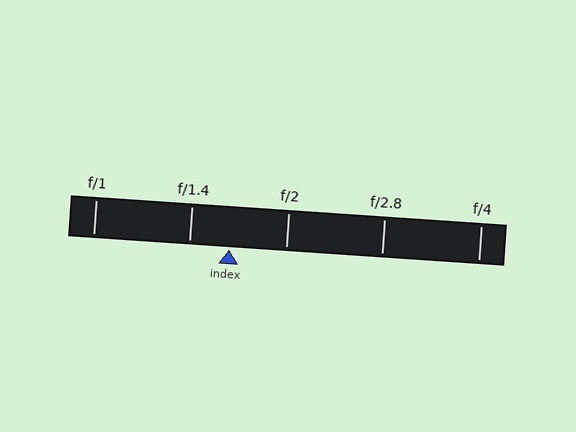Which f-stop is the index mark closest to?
The index mark is closest to f/1.4.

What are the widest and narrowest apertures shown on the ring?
The widest aperture shown is f/1 and the narrowest is f/4.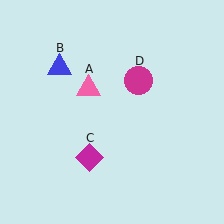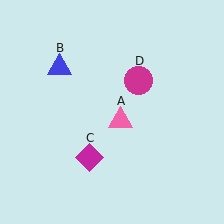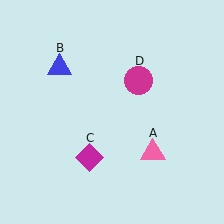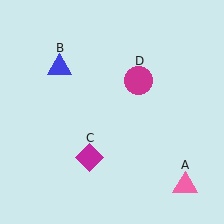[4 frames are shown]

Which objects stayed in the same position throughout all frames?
Blue triangle (object B) and magenta diamond (object C) and magenta circle (object D) remained stationary.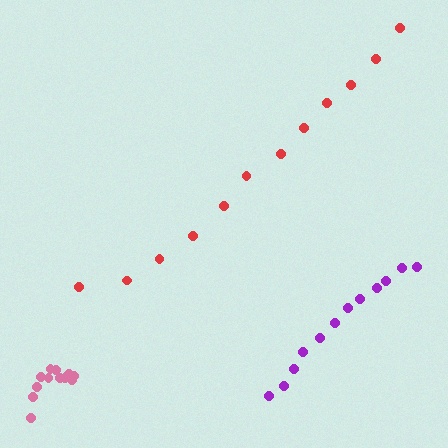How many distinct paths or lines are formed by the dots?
There are 3 distinct paths.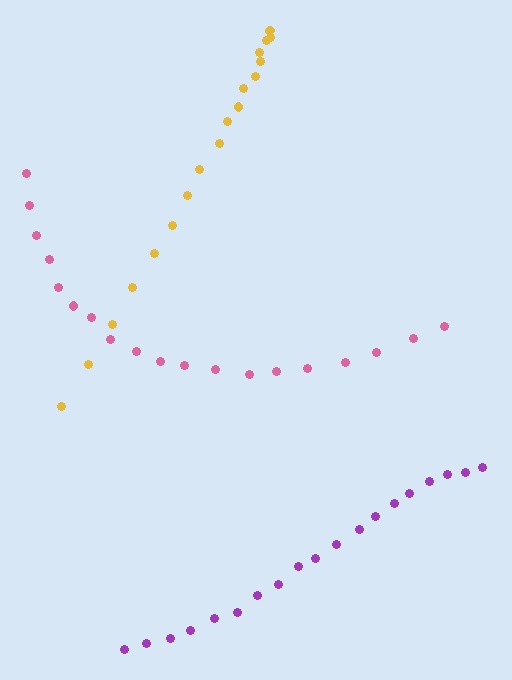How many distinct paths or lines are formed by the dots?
There are 3 distinct paths.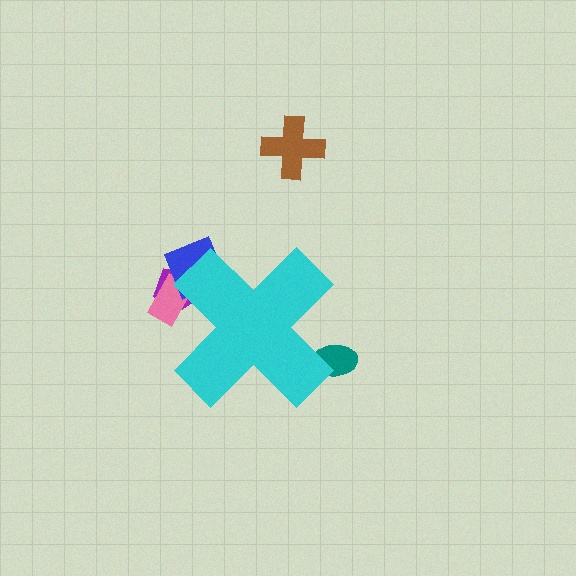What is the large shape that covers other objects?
A cyan cross.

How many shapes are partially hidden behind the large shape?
4 shapes are partially hidden.